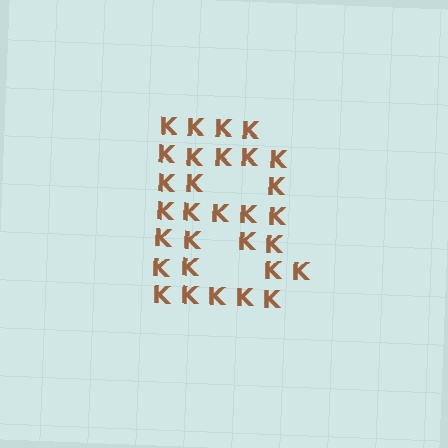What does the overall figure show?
The overall figure shows the letter B.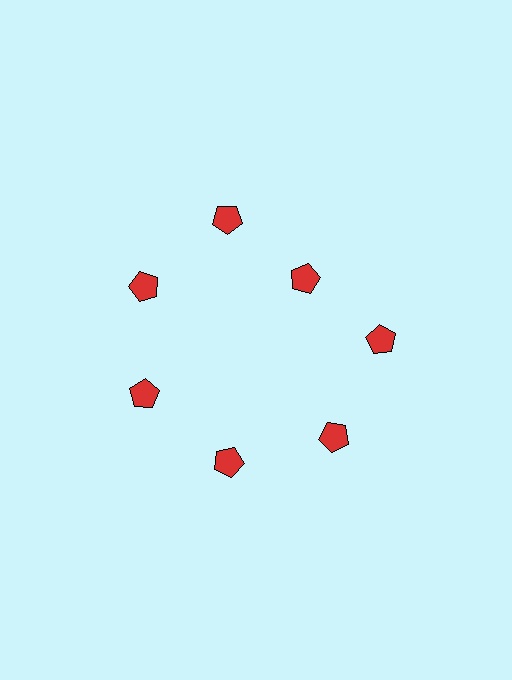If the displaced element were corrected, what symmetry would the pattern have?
It would have 7-fold rotational symmetry — the pattern would map onto itself every 51 degrees.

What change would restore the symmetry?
The symmetry would be restored by moving it outward, back onto the ring so that all 7 pentagons sit at equal angles and equal distance from the center.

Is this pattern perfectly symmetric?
No. The 7 red pentagons are arranged in a ring, but one element near the 1 o'clock position is pulled inward toward the center, breaking the 7-fold rotational symmetry.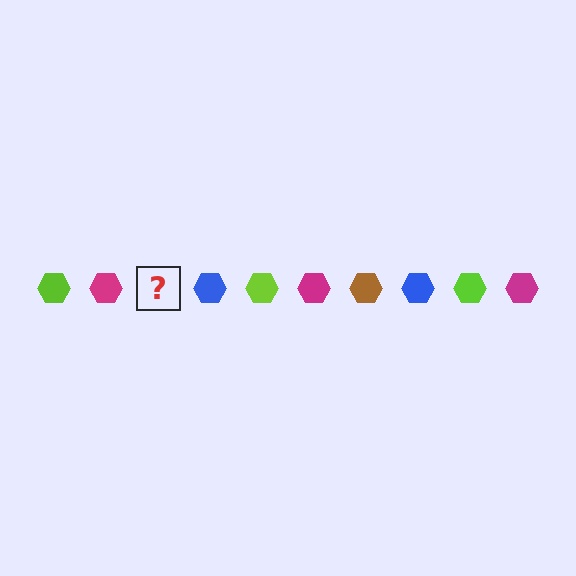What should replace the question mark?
The question mark should be replaced with a brown hexagon.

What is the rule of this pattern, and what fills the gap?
The rule is that the pattern cycles through lime, magenta, brown, blue hexagons. The gap should be filled with a brown hexagon.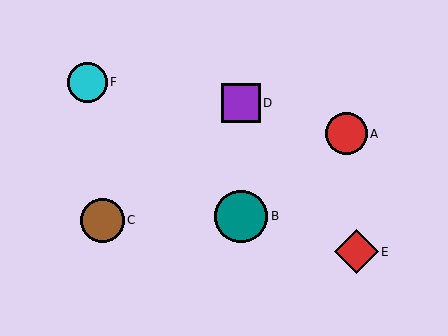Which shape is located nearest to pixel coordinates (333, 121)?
The red circle (labeled A) at (346, 134) is nearest to that location.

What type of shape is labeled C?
Shape C is a brown circle.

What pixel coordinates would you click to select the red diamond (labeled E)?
Click at (357, 252) to select the red diamond E.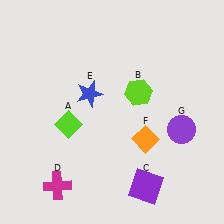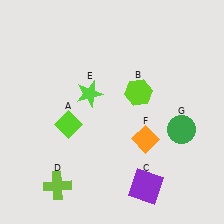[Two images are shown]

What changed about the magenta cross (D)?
In Image 1, D is magenta. In Image 2, it changed to lime.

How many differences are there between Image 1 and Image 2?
There are 3 differences between the two images.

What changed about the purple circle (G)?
In Image 1, G is purple. In Image 2, it changed to green.